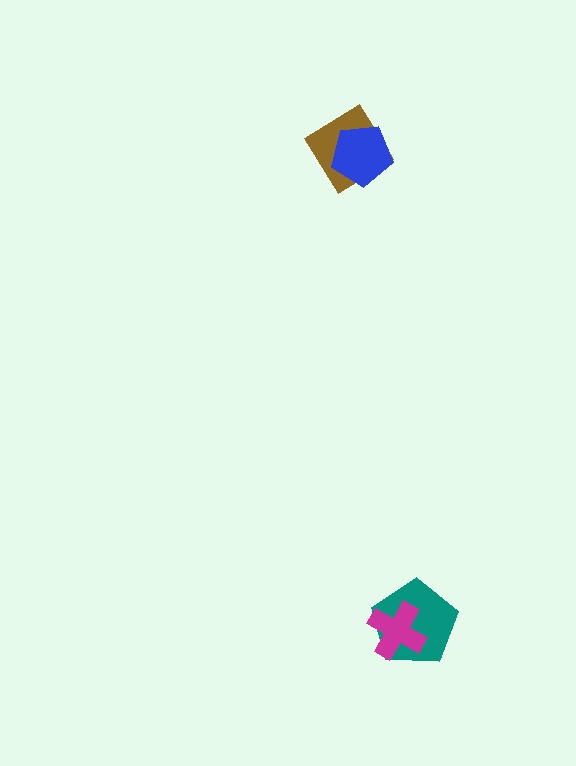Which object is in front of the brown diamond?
The blue pentagon is in front of the brown diamond.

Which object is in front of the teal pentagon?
The magenta cross is in front of the teal pentagon.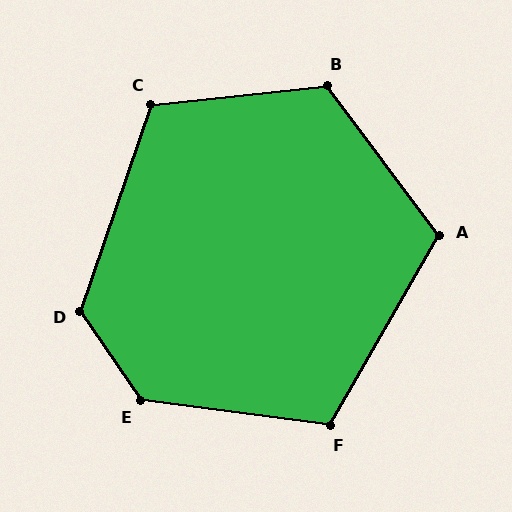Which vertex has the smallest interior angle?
F, at approximately 112 degrees.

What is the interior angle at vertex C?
Approximately 115 degrees (obtuse).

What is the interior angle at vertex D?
Approximately 127 degrees (obtuse).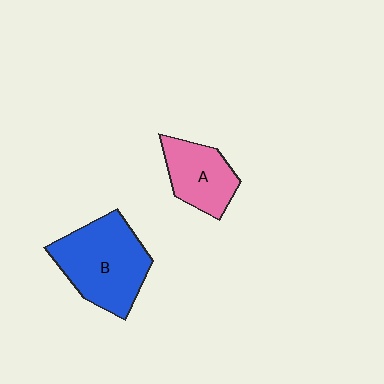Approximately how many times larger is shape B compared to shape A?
Approximately 1.6 times.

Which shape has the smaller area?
Shape A (pink).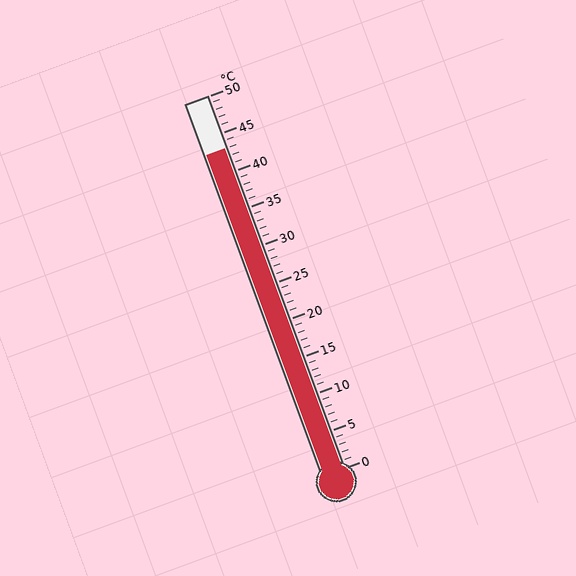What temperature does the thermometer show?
The thermometer shows approximately 43°C.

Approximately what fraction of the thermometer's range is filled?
The thermometer is filled to approximately 85% of its range.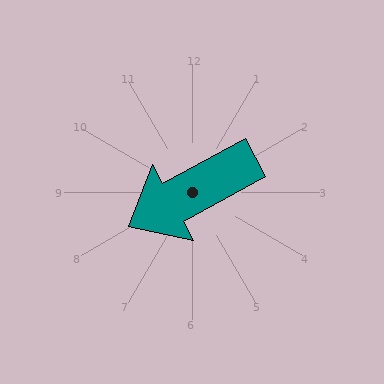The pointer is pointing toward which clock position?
Roughly 8 o'clock.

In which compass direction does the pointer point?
Southwest.